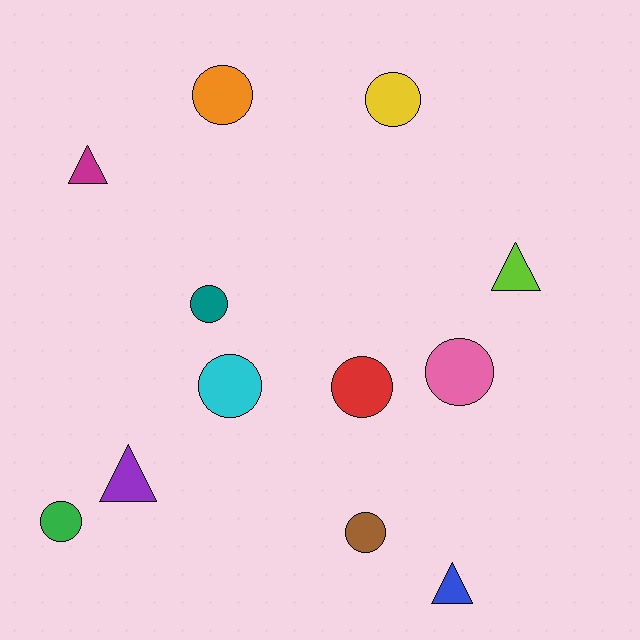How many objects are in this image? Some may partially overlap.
There are 12 objects.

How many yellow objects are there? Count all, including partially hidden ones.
There is 1 yellow object.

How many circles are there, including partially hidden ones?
There are 8 circles.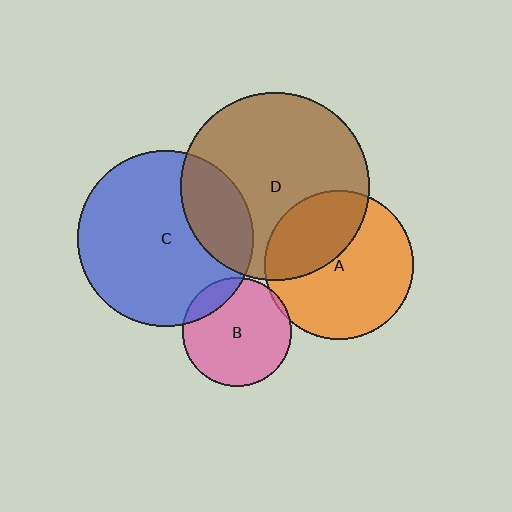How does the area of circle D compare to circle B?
Approximately 3.0 times.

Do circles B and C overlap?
Yes.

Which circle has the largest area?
Circle D (brown).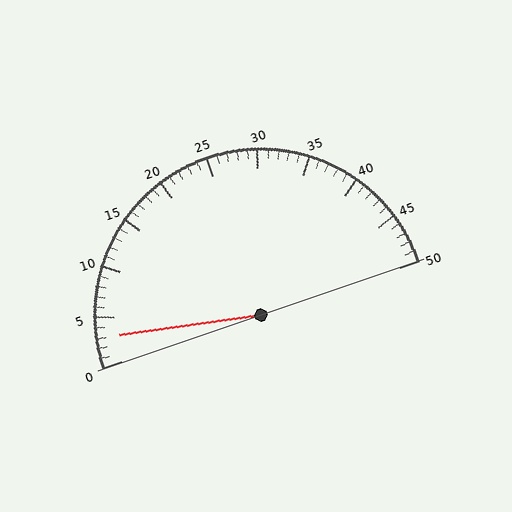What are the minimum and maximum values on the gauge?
The gauge ranges from 0 to 50.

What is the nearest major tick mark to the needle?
The nearest major tick mark is 5.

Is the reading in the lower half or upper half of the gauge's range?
The reading is in the lower half of the range (0 to 50).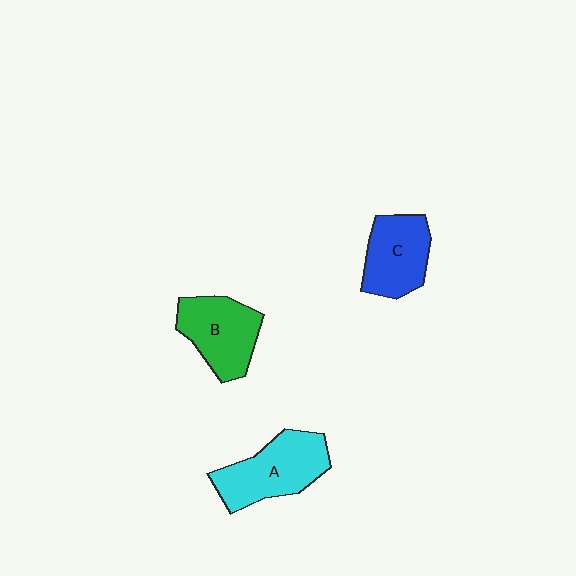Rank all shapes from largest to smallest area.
From largest to smallest: A (cyan), B (green), C (blue).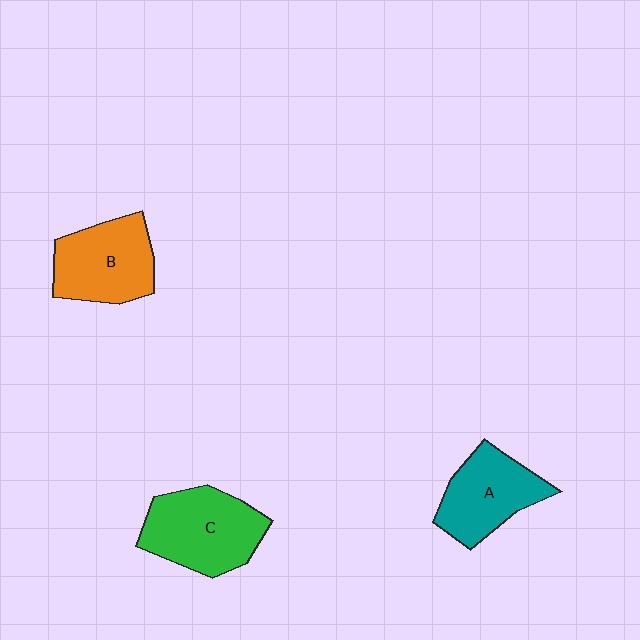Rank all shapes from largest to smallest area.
From largest to smallest: C (green), B (orange), A (teal).